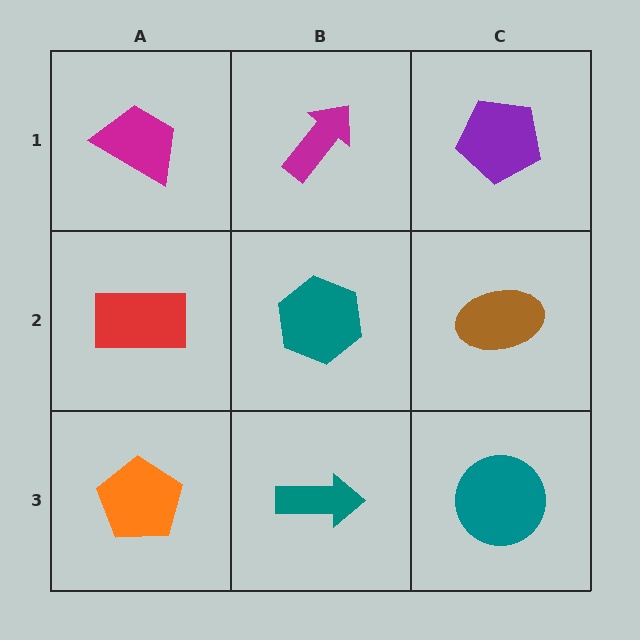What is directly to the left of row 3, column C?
A teal arrow.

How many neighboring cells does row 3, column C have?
2.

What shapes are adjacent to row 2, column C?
A purple pentagon (row 1, column C), a teal circle (row 3, column C), a teal hexagon (row 2, column B).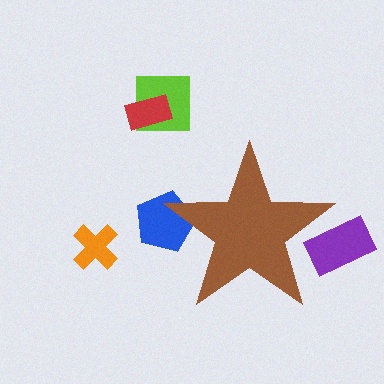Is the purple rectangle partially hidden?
Yes, the purple rectangle is partially hidden behind the brown star.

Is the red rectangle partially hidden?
No, the red rectangle is fully visible.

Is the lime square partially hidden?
No, the lime square is fully visible.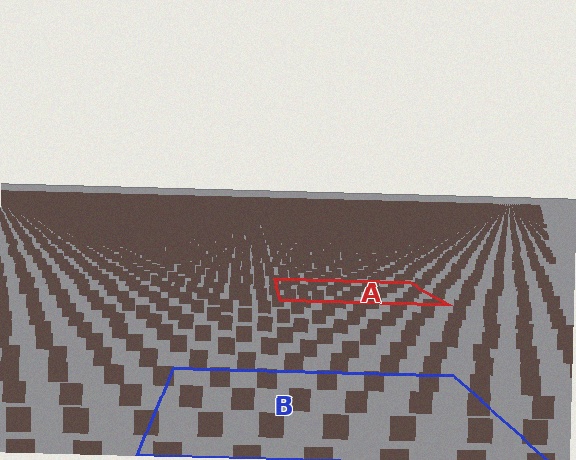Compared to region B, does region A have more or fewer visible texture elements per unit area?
Region A has more texture elements per unit area — they are packed more densely because it is farther away.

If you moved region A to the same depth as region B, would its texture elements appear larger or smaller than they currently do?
They would appear larger. At a closer depth, the same texture elements are projected at a bigger on-screen size.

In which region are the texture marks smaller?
The texture marks are smaller in region A, because it is farther away.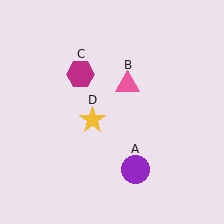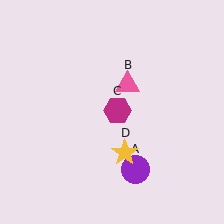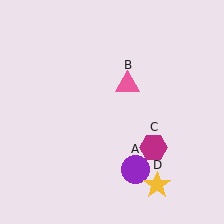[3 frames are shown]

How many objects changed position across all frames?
2 objects changed position: magenta hexagon (object C), yellow star (object D).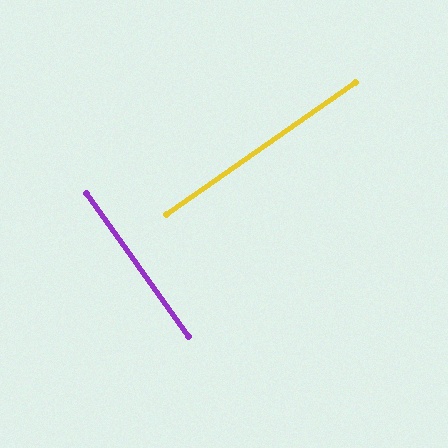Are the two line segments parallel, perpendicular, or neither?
Perpendicular — they meet at approximately 89°.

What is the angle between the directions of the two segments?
Approximately 89 degrees.